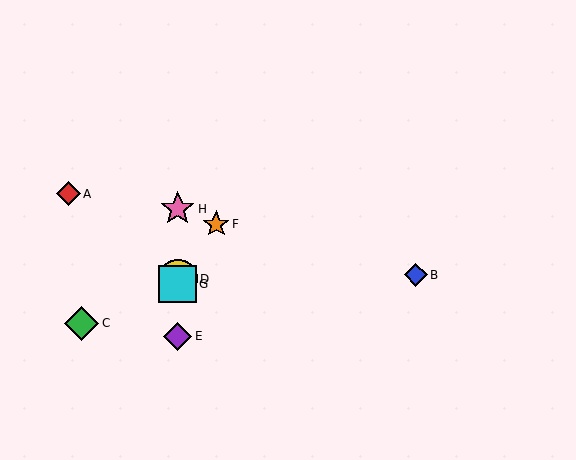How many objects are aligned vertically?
4 objects (D, E, G, H) are aligned vertically.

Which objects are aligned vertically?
Objects D, E, G, H are aligned vertically.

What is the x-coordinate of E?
Object E is at x≈178.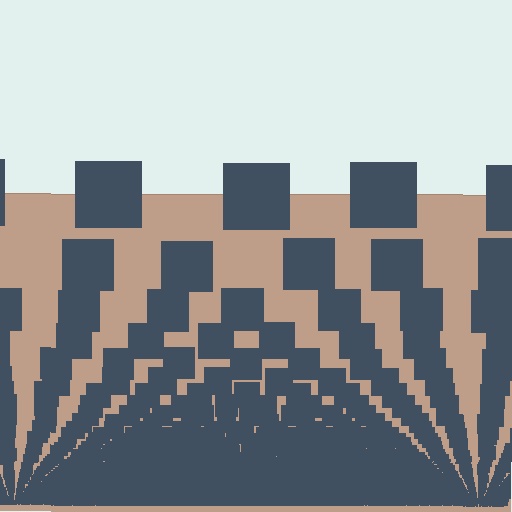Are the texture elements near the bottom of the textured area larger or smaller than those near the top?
Smaller. The gradient is inverted — elements near the bottom are smaller and denser.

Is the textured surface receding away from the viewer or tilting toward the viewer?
The surface appears to tilt toward the viewer. Texture elements get larger and sparser toward the top.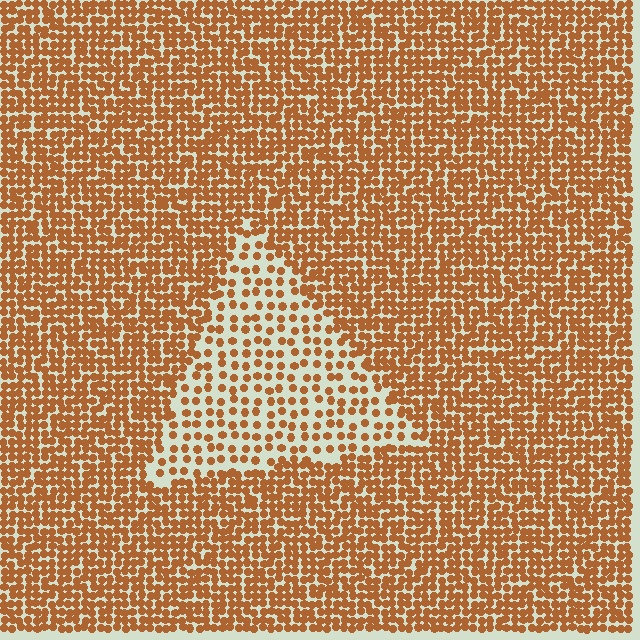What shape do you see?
I see a triangle.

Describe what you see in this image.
The image contains small brown elements arranged at two different densities. A triangle-shaped region is visible where the elements are less densely packed than the surrounding area.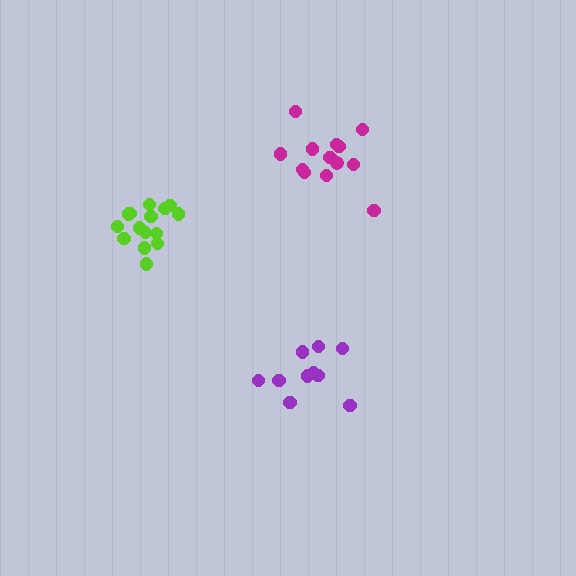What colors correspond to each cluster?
The clusters are colored: purple, magenta, lime.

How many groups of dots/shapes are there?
There are 3 groups.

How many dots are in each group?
Group 1: 10 dots, Group 2: 13 dots, Group 3: 15 dots (38 total).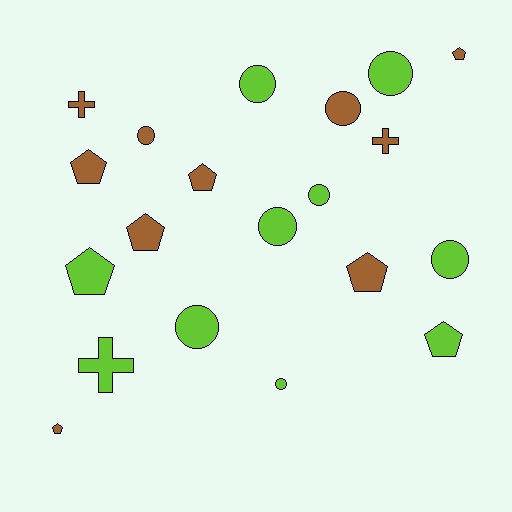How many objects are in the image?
There are 20 objects.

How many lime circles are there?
There are 7 lime circles.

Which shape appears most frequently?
Circle, with 9 objects.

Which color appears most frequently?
Lime, with 10 objects.